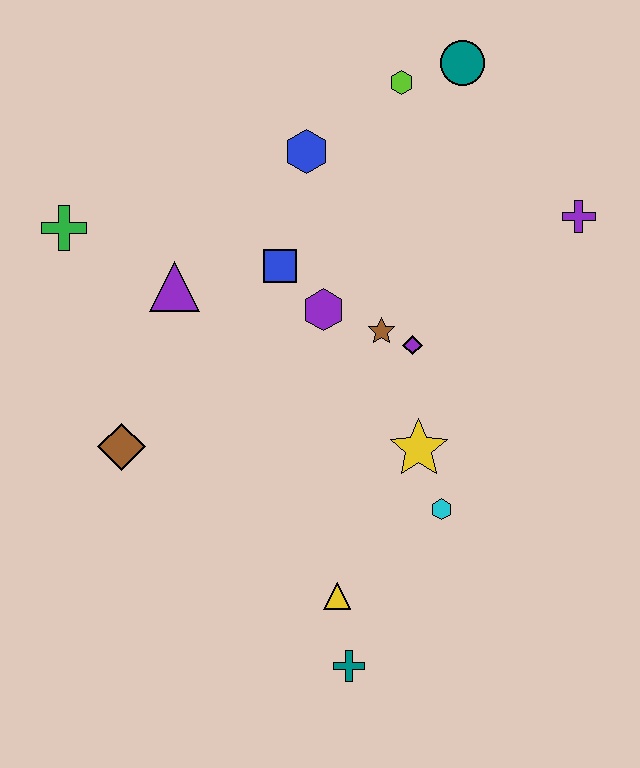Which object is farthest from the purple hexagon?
The teal cross is farthest from the purple hexagon.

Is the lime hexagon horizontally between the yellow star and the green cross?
Yes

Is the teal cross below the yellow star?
Yes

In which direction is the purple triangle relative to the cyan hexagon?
The purple triangle is to the left of the cyan hexagon.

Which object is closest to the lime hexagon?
The teal circle is closest to the lime hexagon.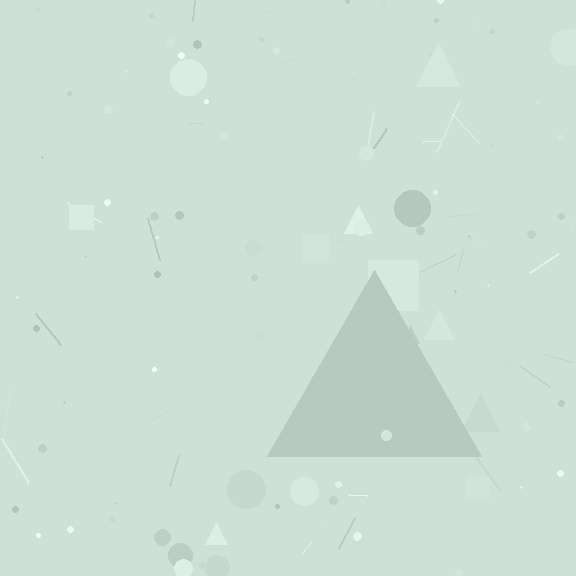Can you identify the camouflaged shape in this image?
The camouflaged shape is a triangle.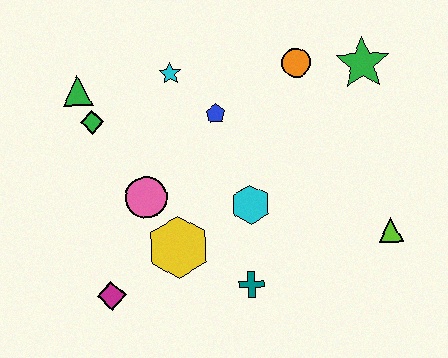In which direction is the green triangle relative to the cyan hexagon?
The green triangle is to the left of the cyan hexagon.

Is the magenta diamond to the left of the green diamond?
No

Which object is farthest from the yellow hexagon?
The green star is farthest from the yellow hexagon.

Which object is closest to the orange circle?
The green star is closest to the orange circle.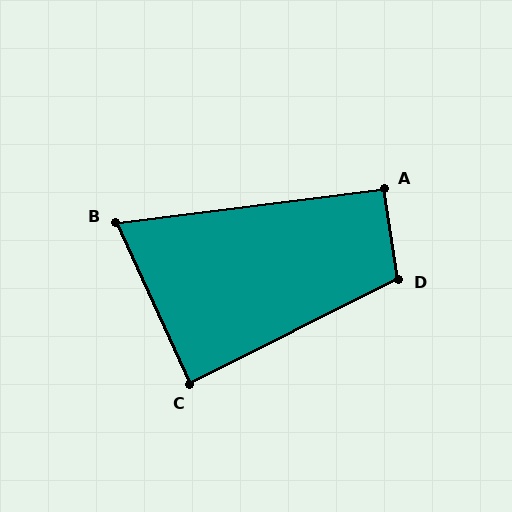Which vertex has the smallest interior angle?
B, at approximately 73 degrees.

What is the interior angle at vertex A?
Approximately 92 degrees (approximately right).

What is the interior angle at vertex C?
Approximately 88 degrees (approximately right).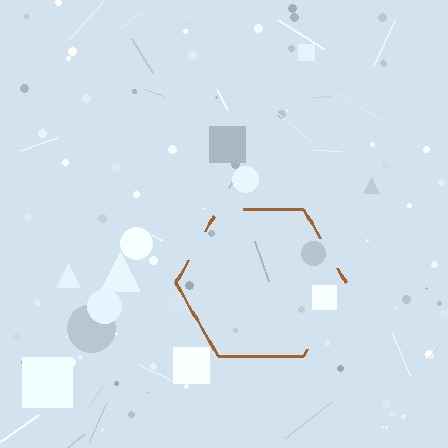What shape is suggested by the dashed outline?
The dashed outline suggests a hexagon.